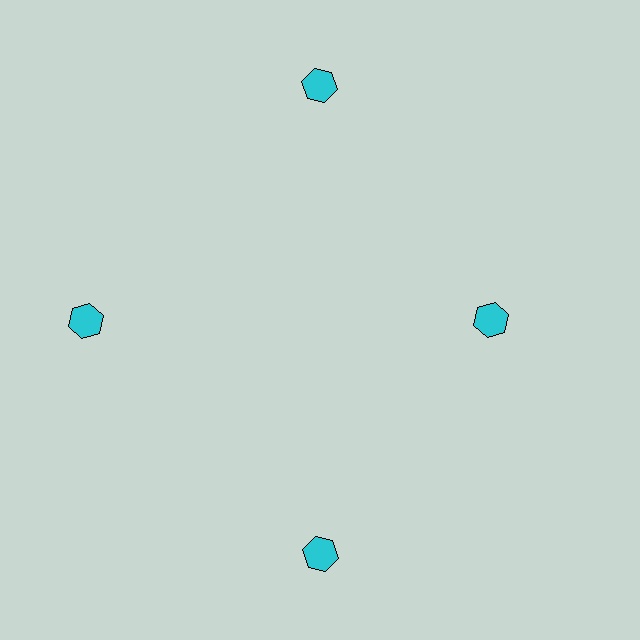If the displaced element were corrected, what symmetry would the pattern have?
It would have 4-fold rotational symmetry — the pattern would map onto itself every 90 degrees.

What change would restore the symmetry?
The symmetry would be restored by moving it outward, back onto the ring so that all 4 hexagons sit at equal angles and equal distance from the center.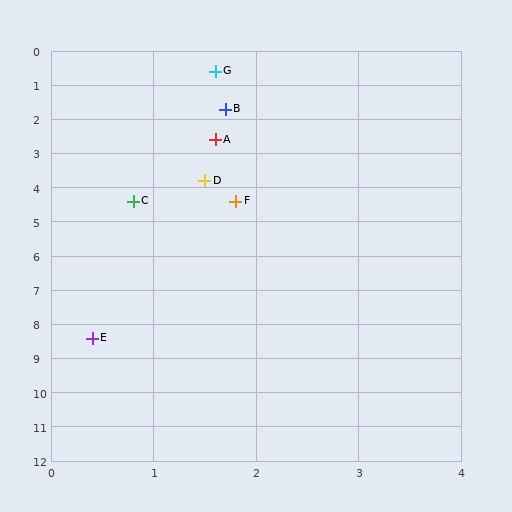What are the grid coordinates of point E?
Point E is at approximately (0.4, 8.4).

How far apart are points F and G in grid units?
Points F and G are about 3.8 grid units apart.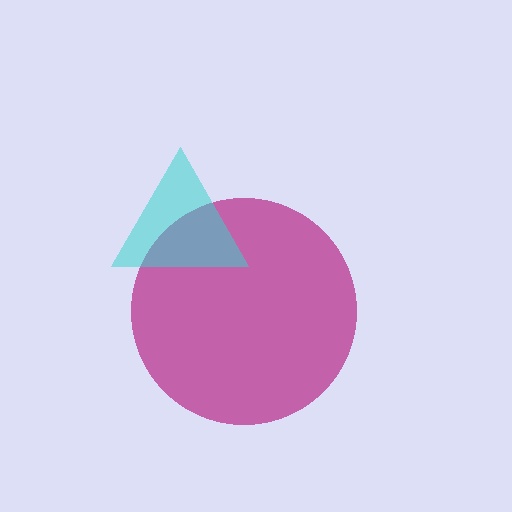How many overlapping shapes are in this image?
There are 2 overlapping shapes in the image.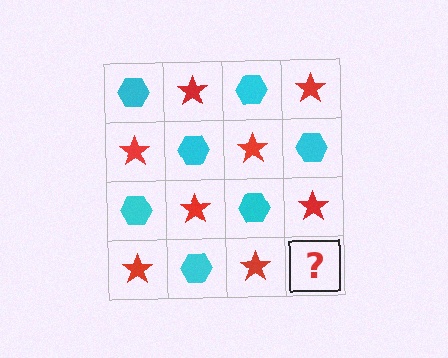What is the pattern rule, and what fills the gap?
The rule is that it alternates cyan hexagon and red star in a checkerboard pattern. The gap should be filled with a cyan hexagon.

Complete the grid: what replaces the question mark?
The question mark should be replaced with a cyan hexagon.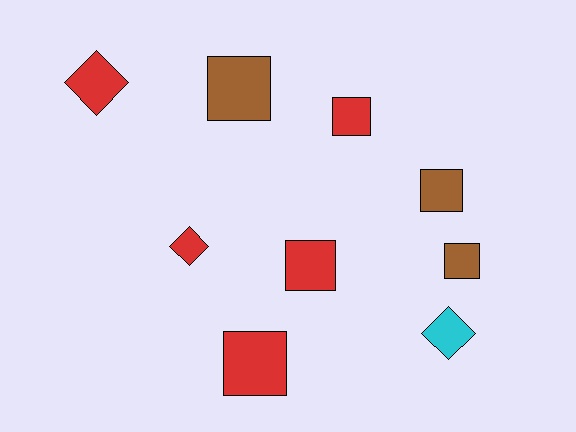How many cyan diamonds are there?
There is 1 cyan diamond.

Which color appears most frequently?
Red, with 5 objects.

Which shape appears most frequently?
Square, with 6 objects.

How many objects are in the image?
There are 9 objects.